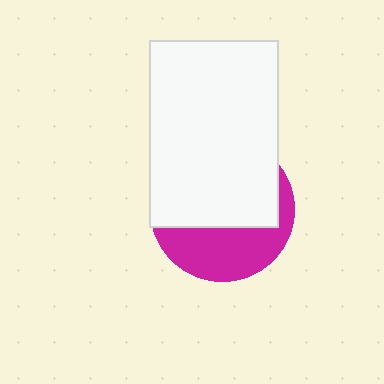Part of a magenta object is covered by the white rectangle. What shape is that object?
It is a circle.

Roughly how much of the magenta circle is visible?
A small part of it is visible (roughly 39%).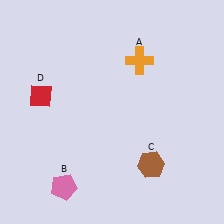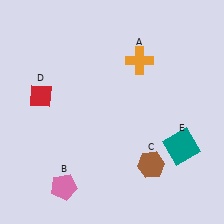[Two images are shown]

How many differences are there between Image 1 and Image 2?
There is 1 difference between the two images.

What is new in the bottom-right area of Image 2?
A teal square (E) was added in the bottom-right area of Image 2.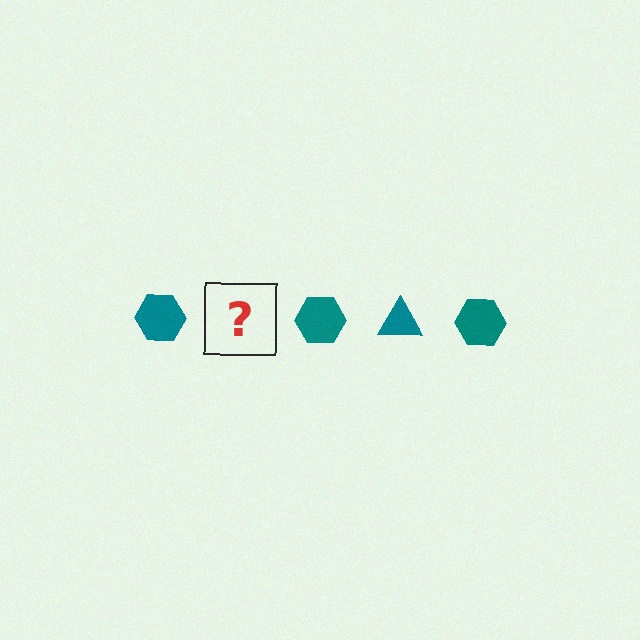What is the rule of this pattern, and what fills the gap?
The rule is that the pattern cycles through hexagon, triangle shapes in teal. The gap should be filled with a teal triangle.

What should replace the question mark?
The question mark should be replaced with a teal triangle.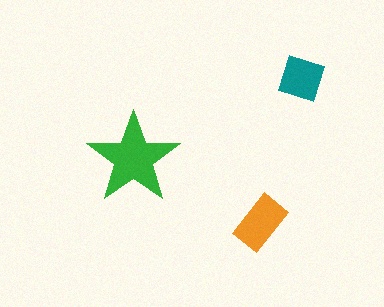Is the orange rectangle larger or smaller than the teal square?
Larger.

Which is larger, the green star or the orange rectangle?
The green star.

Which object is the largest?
The green star.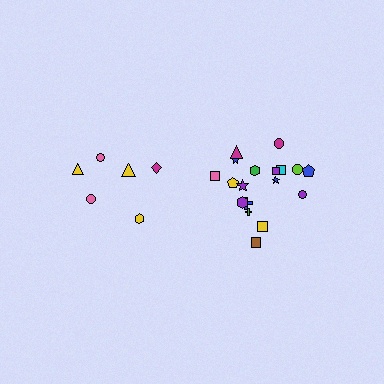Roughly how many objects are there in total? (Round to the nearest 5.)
Roughly 25 objects in total.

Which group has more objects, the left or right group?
The right group.